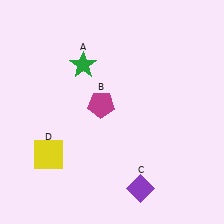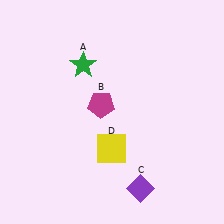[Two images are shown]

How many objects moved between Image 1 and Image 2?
1 object moved between the two images.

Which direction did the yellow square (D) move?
The yellow square (D) moved right.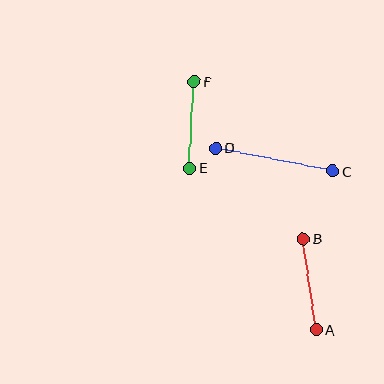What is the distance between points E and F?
The distance is approximately 87 pixels.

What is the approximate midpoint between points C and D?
The midpoint is at approximately (274, 159) pixels.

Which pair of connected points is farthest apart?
Points C and D are farthest apart.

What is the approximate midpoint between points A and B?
The midpoint is at approximately (310, 284) pixels.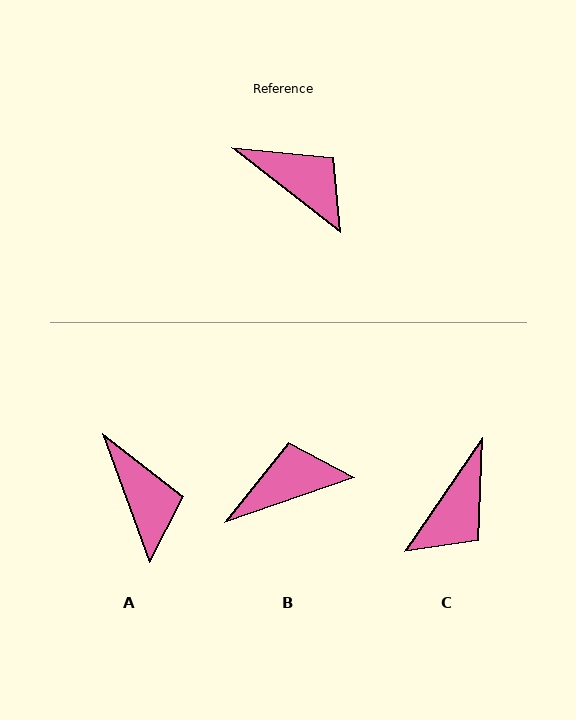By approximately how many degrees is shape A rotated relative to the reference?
Approximately 32 degrees clockwise.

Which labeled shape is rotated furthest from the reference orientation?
C, about 87 degrees away.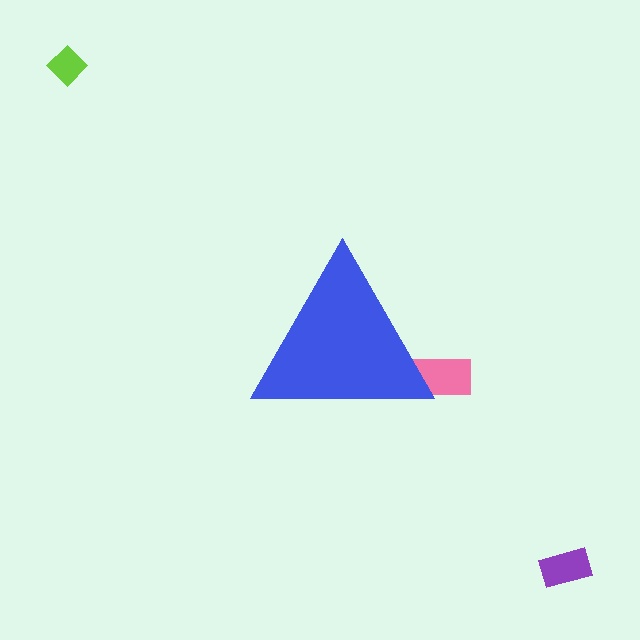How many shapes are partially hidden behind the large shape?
1 shape is partially hidden.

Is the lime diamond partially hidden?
No, the lime diamond is fully visible.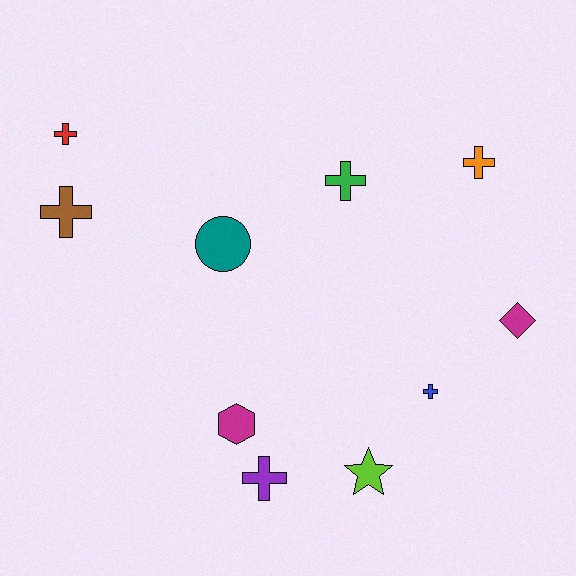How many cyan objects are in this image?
There are no cyan objects.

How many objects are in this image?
There are 10 objects.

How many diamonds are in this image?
There is 1 diamond.